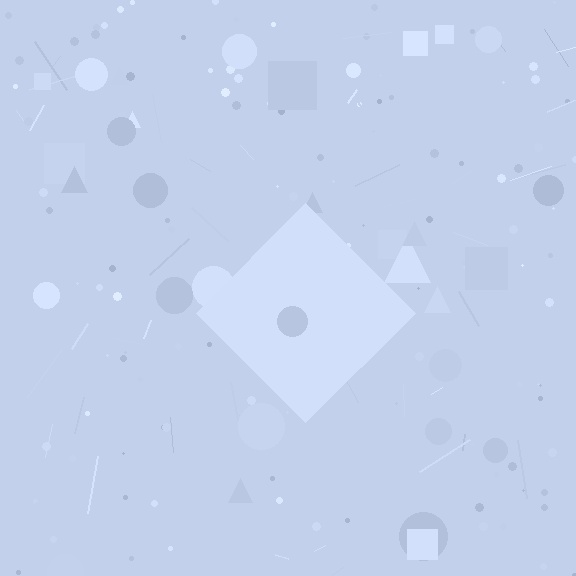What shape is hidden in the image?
A diamond is hidden in the image.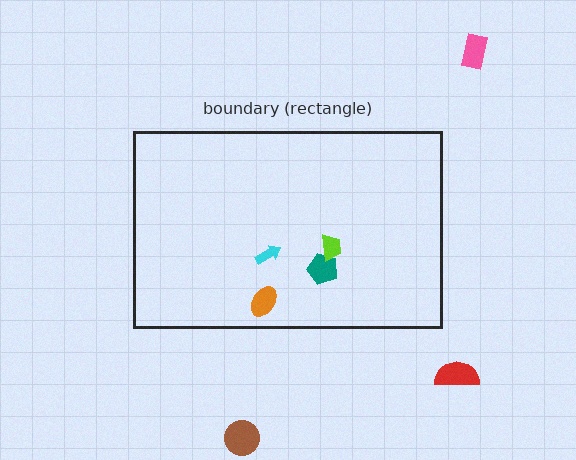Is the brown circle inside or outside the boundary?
Outside.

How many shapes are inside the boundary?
4 inside, 3 outside.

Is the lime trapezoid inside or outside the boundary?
Inside.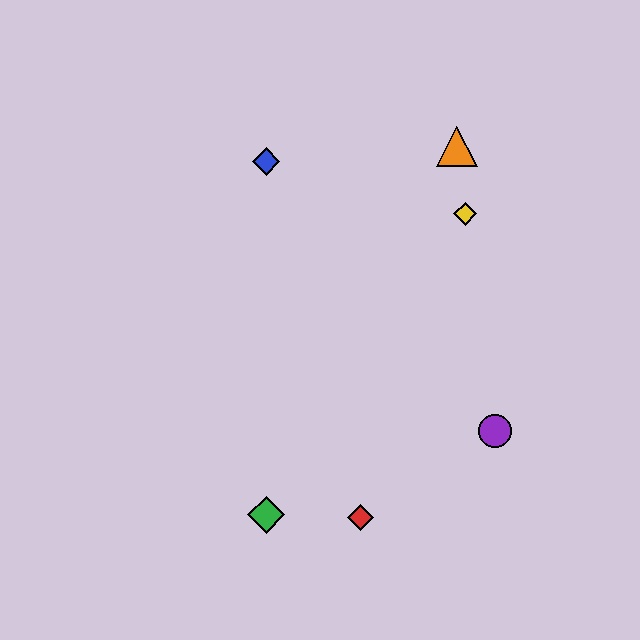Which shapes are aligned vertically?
The blue diamond, the green diamond are aligned vertically.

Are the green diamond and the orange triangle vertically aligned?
No, the green diamond is at x≈266 and the orange triangle is at x≈457.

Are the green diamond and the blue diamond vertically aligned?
Yes, both are at x≈266.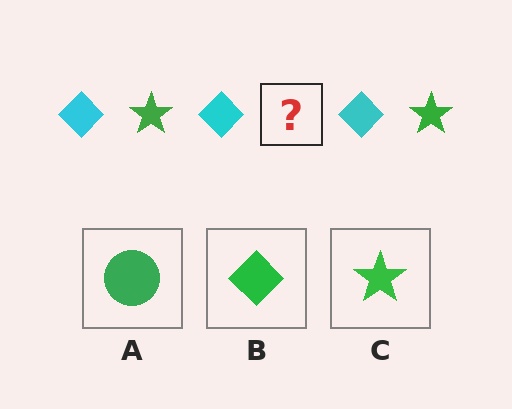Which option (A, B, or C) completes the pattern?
C.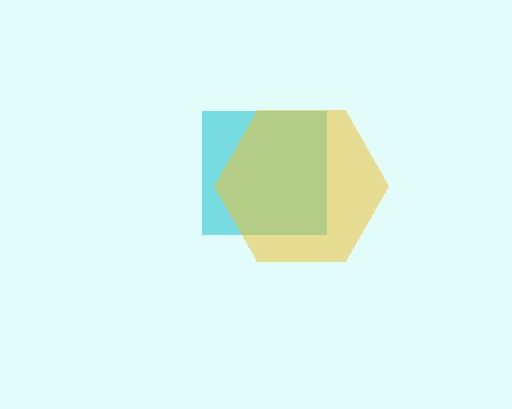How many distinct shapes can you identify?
There are 2 distinct shapes: a cyan square, a yellow hexagon.